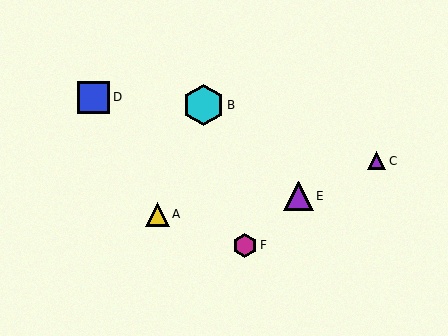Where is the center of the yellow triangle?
The center of the yellow triangle is at (157, 214).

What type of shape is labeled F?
Shape F is a magenta hexagon.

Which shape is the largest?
The cyan hexagon (labeled B) is the largest.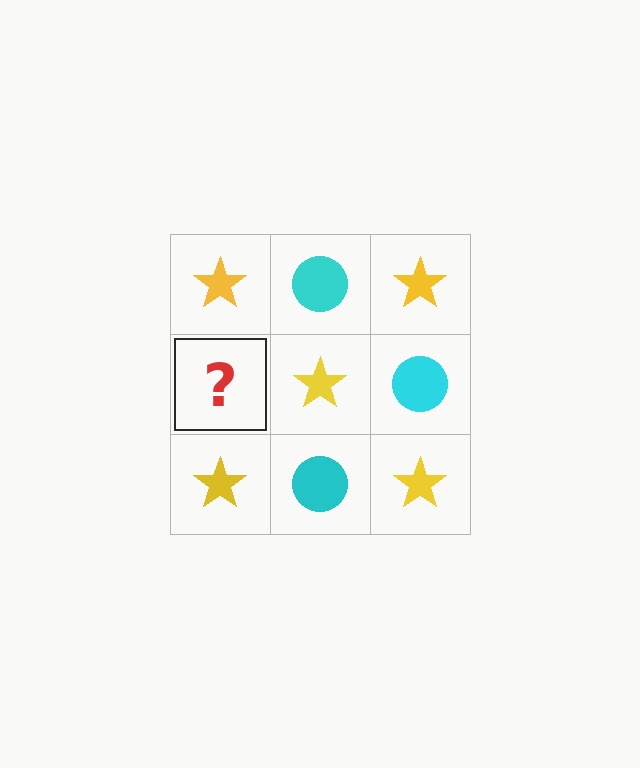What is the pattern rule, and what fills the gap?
The rule is that it alternates yellow star and cyan circle in a checkerboard pattern. The gap should be filled with a cyan circle.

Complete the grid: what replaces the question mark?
The question mark should be replaced with a cyan circle.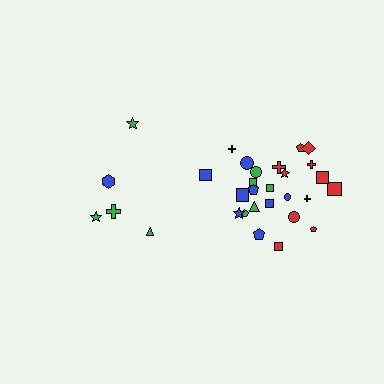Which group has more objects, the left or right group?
The right group.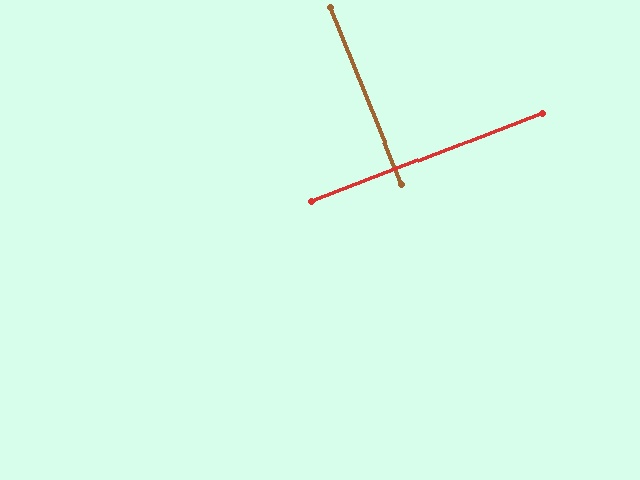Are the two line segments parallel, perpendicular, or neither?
Perpendicular — they meet at approximately 89°.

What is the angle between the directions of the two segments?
Approximately 89 degrees.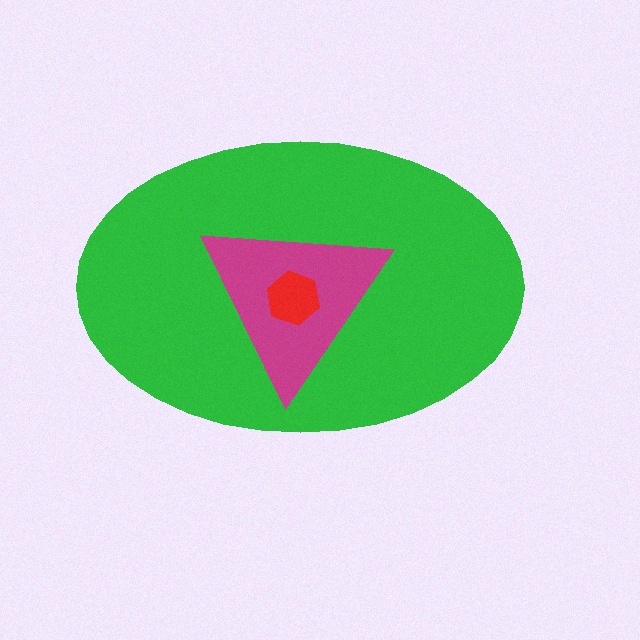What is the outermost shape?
The green ellipse.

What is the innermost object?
The red hexagon.